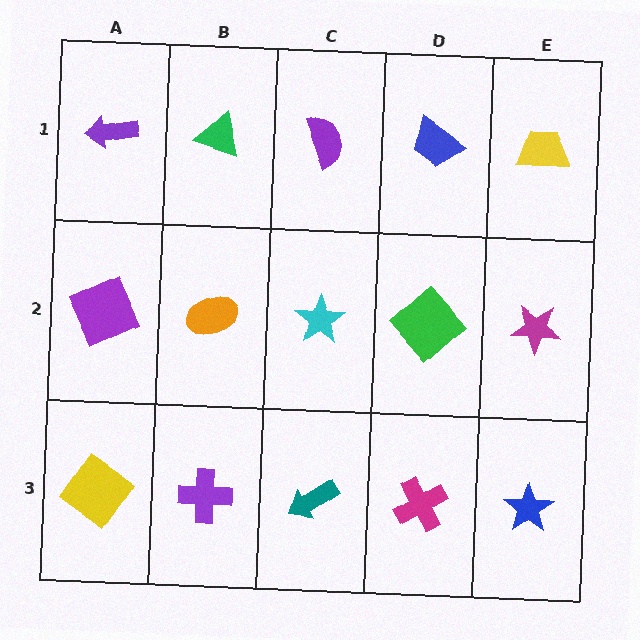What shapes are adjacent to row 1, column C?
A cyan star (row 2, column C), a green triangle (row 1, column B), a blue trapezoid (row 1, column D).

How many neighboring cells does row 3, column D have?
3.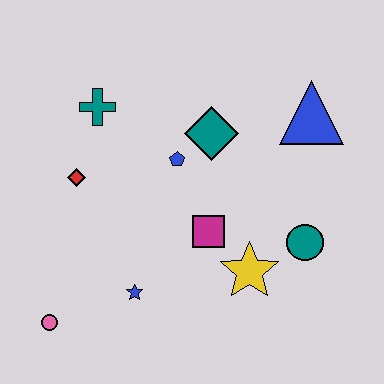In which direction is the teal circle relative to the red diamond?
The teal circle is to the right of the red diamond.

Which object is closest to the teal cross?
The red diamond is closest to the teal cross.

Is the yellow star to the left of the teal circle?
Yes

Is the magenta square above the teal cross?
No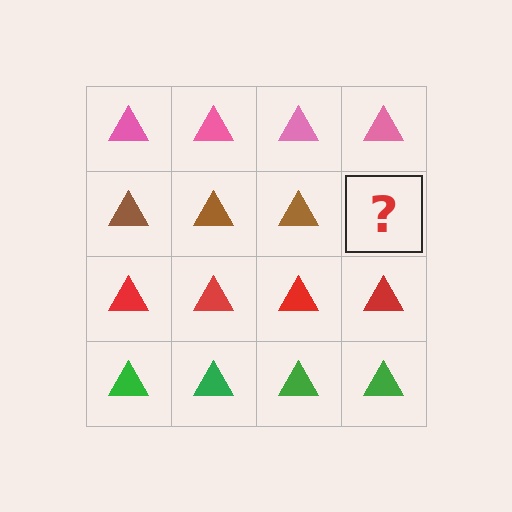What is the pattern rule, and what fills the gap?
The rule is that each row has a consistent color. The gap should be filled with a brown triangle.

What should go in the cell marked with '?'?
The missing cell should contain a brown triangle.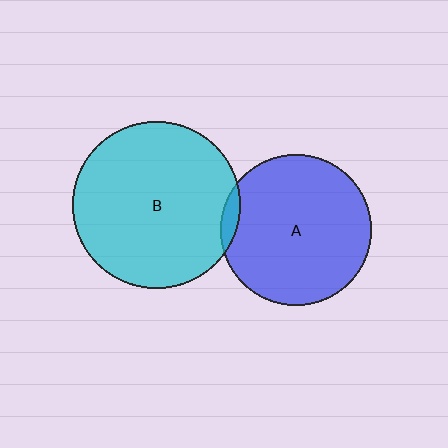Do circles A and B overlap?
Yes.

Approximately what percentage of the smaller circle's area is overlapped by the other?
Approximately 5%.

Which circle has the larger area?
Circle B (cyan).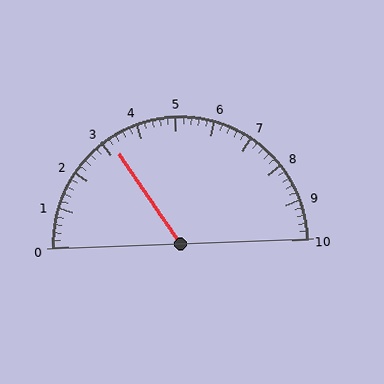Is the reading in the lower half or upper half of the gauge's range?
The reading is in the lower half of the range (0 to 10).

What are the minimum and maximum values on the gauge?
The gauge ranges from 0 to 10.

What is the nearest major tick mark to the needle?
The nearest major tick mark is 3.